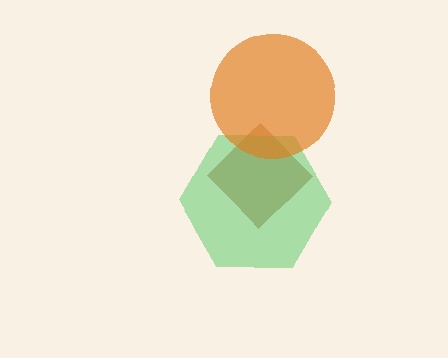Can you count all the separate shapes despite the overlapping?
Yes, there are 3 separate shapes.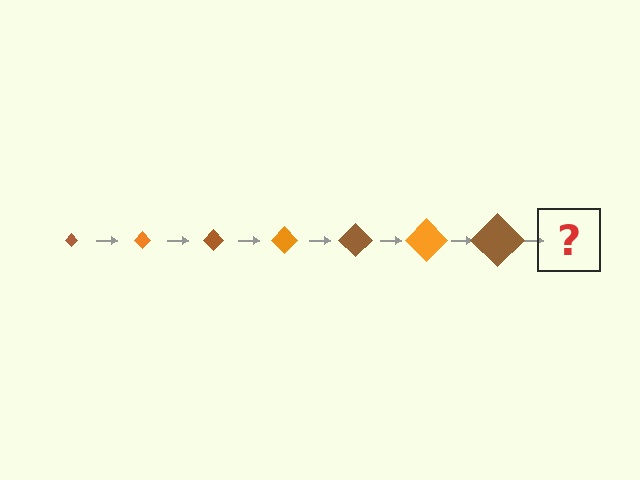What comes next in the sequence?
The next element should be an orange diamond, larger than the previous one.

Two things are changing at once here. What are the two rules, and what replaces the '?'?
The two rules are that the diamond grows larger each step and the color cycles through brown and orange. The '?' should be an orange diamond, larger than the previous one.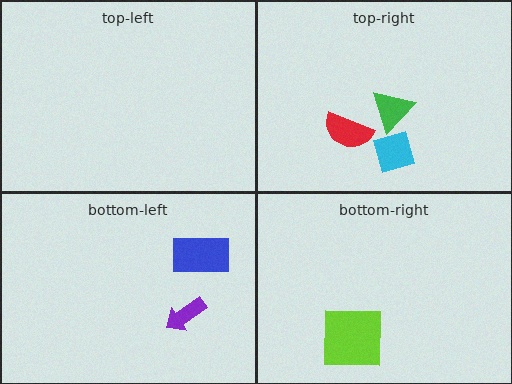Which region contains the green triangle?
The top-right region.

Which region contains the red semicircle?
The top-right region.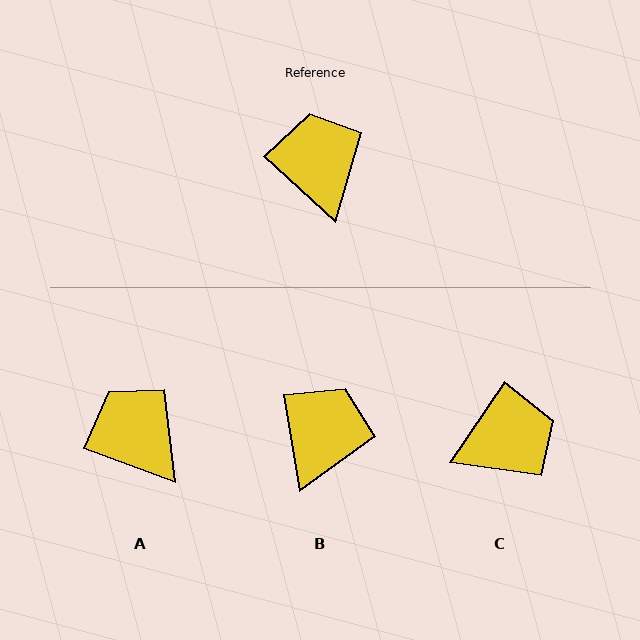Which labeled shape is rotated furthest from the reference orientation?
C, about 82 degrees away.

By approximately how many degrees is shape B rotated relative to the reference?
Approximately 38 degrees clockwise.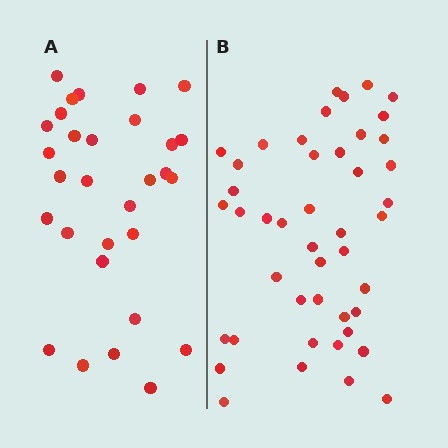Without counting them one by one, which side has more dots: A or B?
Region B (the right region) has more dots.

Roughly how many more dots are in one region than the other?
Region B has approximately 15 more dots than region A.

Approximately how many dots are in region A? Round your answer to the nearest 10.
About 30 dots.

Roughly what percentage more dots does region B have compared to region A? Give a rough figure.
About 50% more.